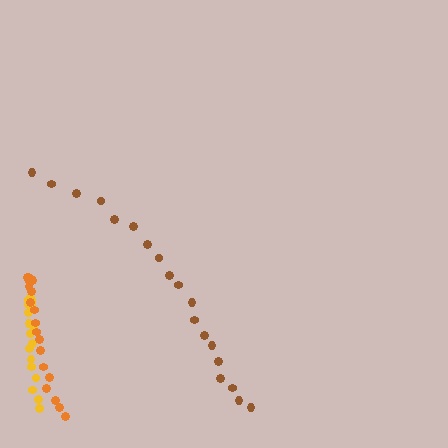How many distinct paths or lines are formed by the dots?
There are 3 distinct paths.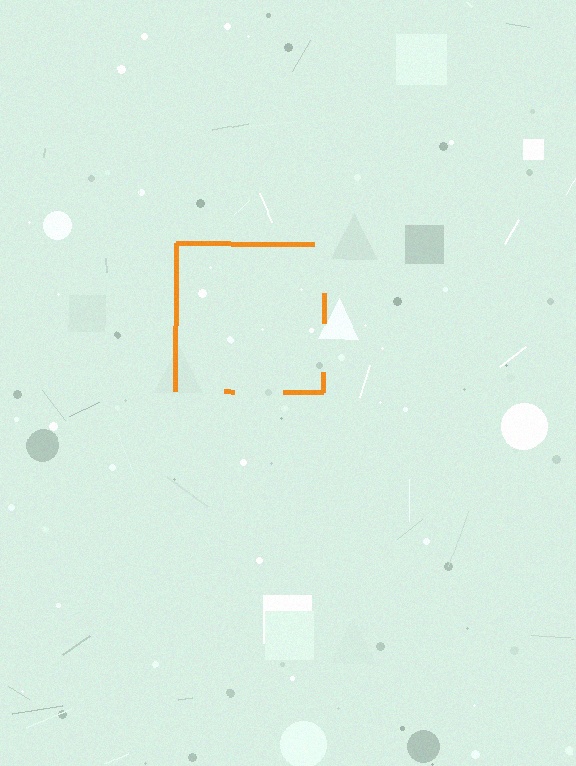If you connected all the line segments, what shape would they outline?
They would outline a square.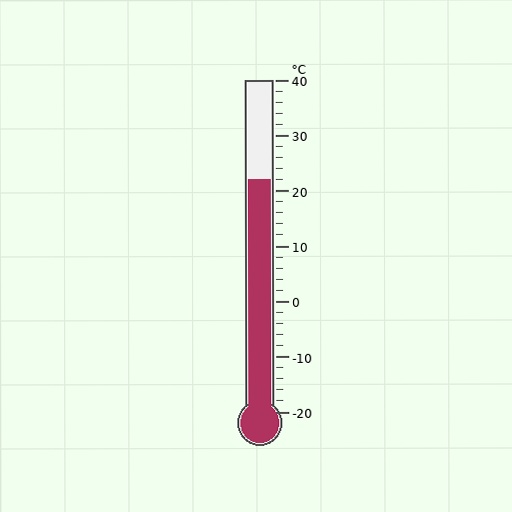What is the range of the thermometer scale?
The thermometer scale ranges from -20°C to 40°C.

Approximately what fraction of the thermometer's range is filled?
The thermometer is filled to approximately 70% of its range.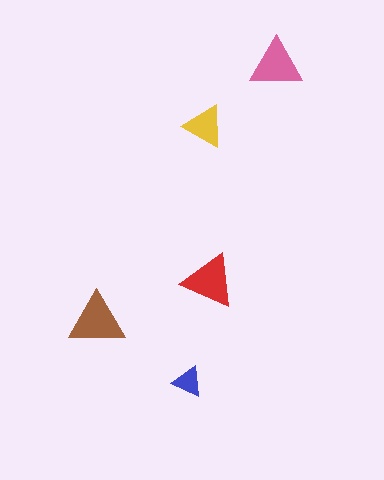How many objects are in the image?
There are 5 objects in the image.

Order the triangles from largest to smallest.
the brown one, the red one, the pink one, the yellow one, the blue one.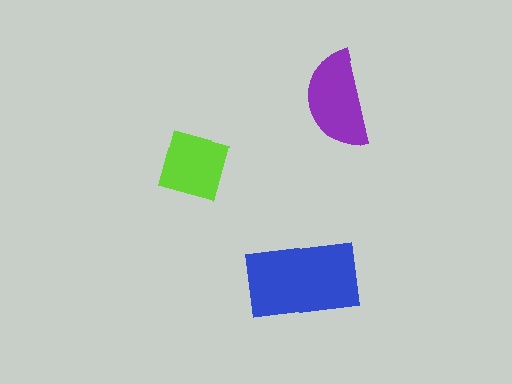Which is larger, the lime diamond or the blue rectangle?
The blue rectangle.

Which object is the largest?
The blue rectangle.